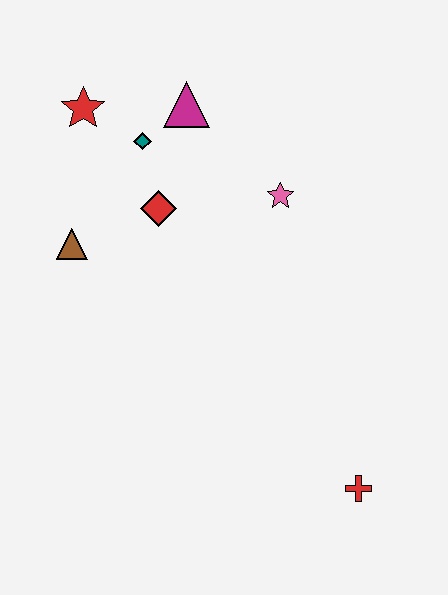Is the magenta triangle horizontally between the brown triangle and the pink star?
Yes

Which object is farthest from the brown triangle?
The red cross is farthest from the brown triangle.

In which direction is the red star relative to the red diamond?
The red star is above the red diamond.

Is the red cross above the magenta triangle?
No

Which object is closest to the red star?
The teal diamond is closest to the red star.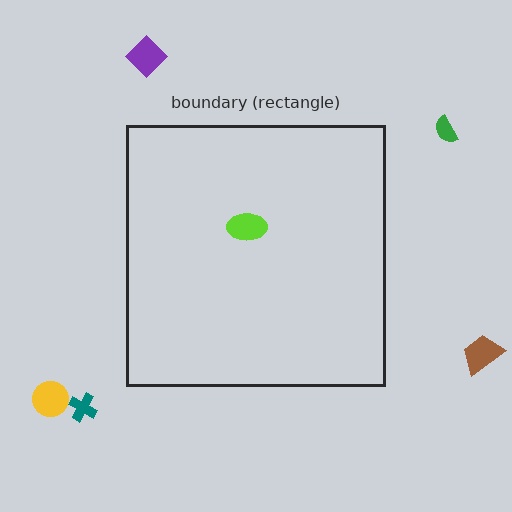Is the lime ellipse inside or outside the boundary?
Inside.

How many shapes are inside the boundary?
1 inside, 5 outside.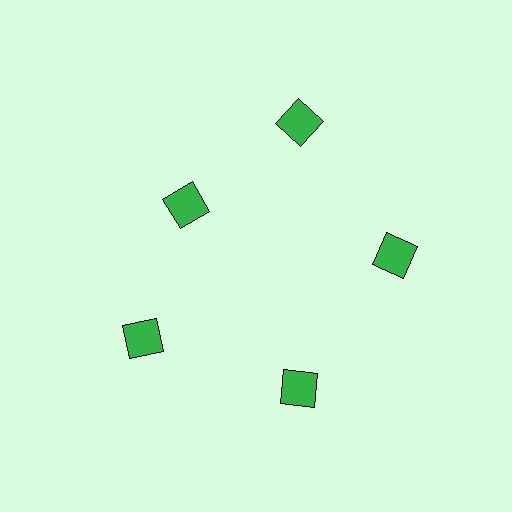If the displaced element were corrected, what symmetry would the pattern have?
It would have 5-fold rotational symmetry — the pattern would map onto itself every 72 degrees.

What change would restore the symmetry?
The symmetry would be restored by moving it outward, back onto the ring so that all 5 diamonds sit at equal angles and equal distance from the center.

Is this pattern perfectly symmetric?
No. The 5 green diamonds are arranged in a ring, but one element near the 10 o'clock position is pulled inward toward the center, breaking the 5-fold rotational symmetry.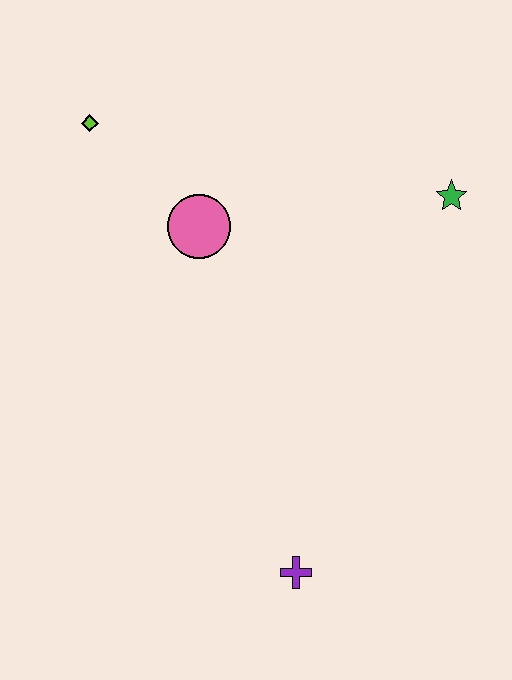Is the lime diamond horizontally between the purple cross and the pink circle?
No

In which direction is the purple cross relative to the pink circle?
The purple cross is below the pink circle.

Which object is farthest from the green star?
The purple cross is farthest from the green star.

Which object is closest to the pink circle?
The lime diamond is closest to the pink circle.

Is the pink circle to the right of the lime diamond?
Yes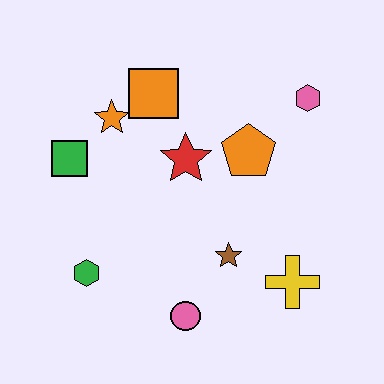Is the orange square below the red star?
No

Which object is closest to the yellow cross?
The brown star is closest to the yellow cross.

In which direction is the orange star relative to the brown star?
The orange star is above the brown star.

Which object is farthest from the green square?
The yellow cross is farthest from the green square.